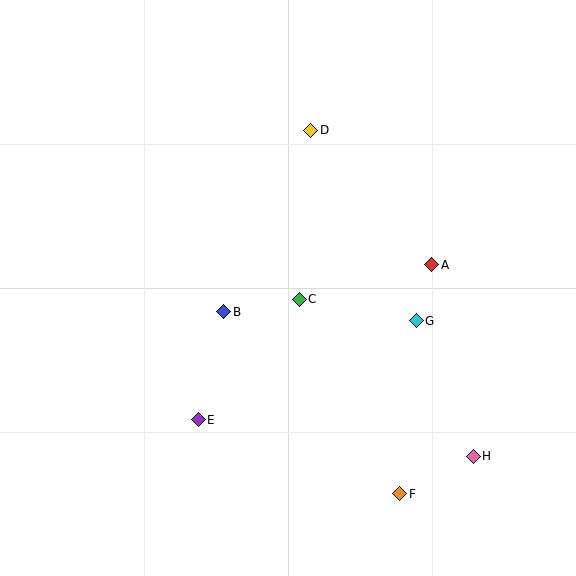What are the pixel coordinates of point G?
Point G is at (416, 321).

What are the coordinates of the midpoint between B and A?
The midpoint between B and A is at (328, 288).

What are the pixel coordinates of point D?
Point D is at (311, 130).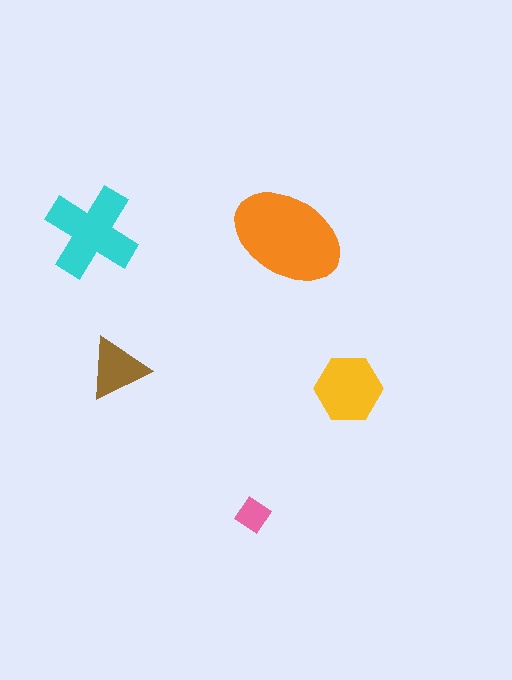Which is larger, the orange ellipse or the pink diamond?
The orange ellipse.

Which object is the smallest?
The pink diamond.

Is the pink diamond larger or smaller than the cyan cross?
Smaller.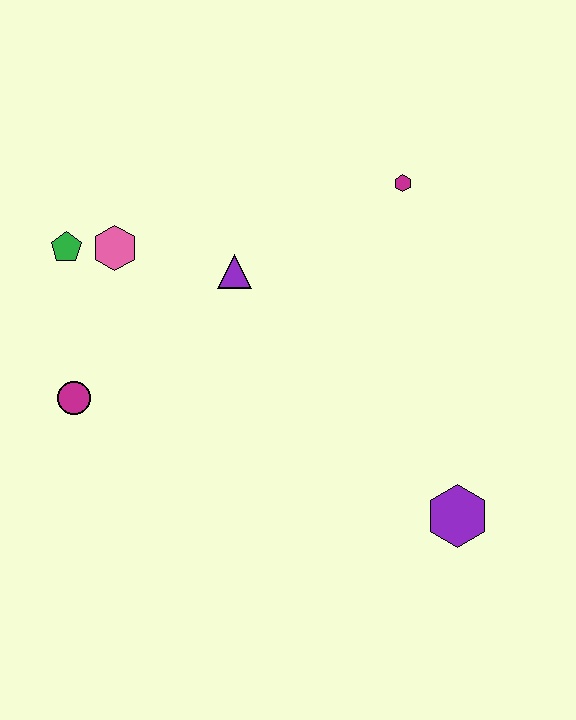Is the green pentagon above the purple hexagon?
Yes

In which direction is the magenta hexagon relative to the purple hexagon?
The magenta hexagon is above the purple hexagon.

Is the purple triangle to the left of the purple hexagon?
Yes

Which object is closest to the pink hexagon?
The green pentagon is closest to the pink hexagon.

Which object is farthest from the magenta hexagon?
The magenta circle is farthest from the magenta hexagon.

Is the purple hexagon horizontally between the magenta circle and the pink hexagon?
No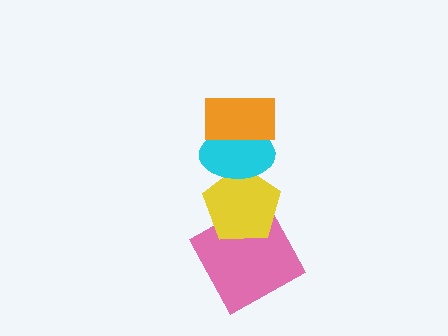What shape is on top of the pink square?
The yellow pentagon is on top of the pink square.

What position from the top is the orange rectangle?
The orange rectangle is 1st from the top.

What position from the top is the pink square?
The pink square is 4th from the top.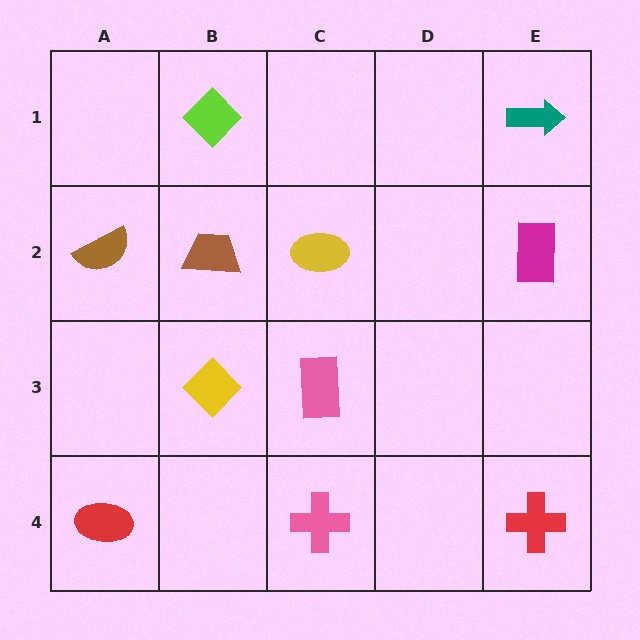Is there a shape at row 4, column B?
No, that cell is empty.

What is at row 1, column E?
A teal arrow.